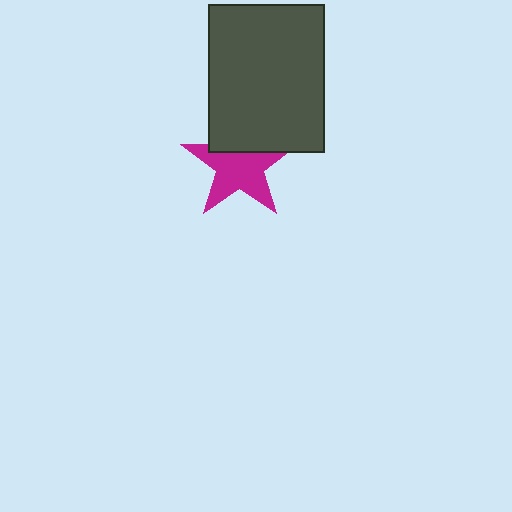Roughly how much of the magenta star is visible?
Most of it is visible (roughly 68%).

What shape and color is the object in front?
The object in front is a dark gray rectangle.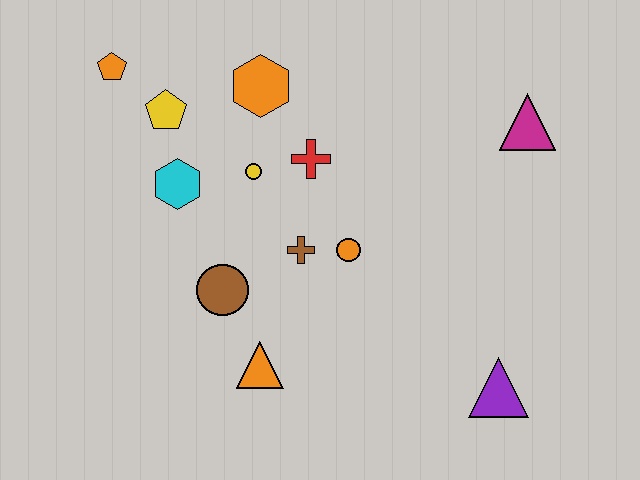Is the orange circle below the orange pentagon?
Yes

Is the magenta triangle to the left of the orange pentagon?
No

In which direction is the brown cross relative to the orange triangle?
The brown cross is above the orange triangle.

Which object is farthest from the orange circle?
The orange pentagon is farthest from the orange circle.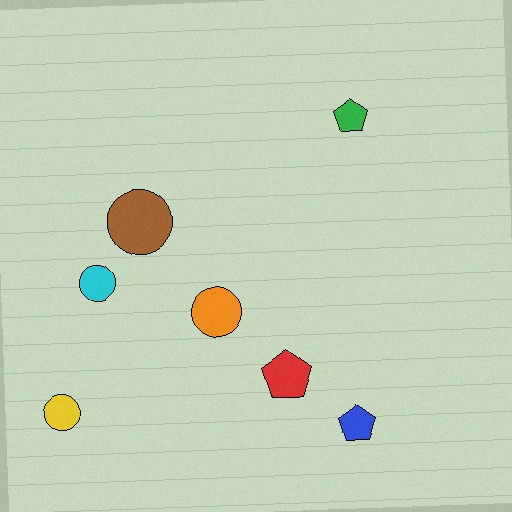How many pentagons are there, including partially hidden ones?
There are 3 pentagons.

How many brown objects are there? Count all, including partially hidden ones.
There is 1 brown object.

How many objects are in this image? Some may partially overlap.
There are 7 objects.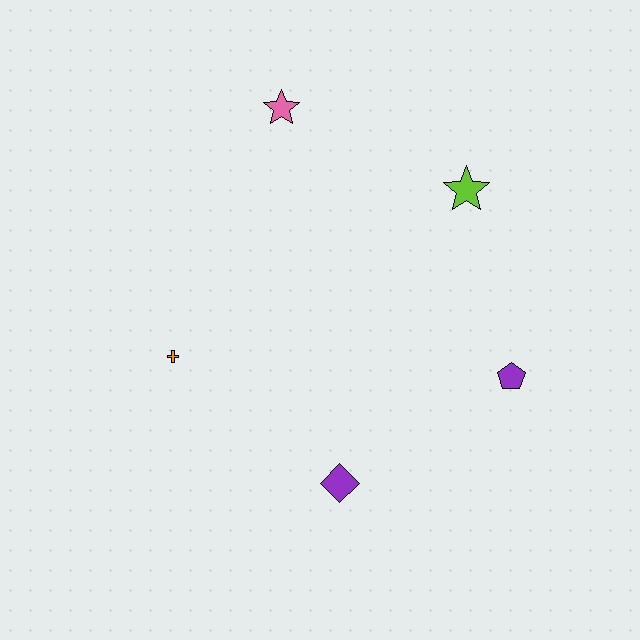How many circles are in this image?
There are no circles.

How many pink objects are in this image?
There is 1 pink object.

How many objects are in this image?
There are 5 objects.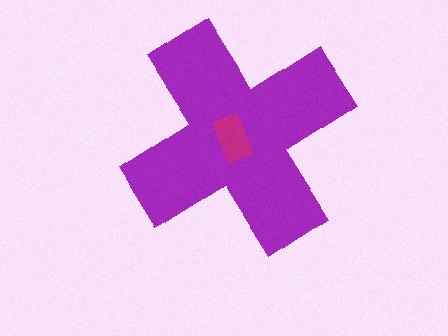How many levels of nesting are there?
2.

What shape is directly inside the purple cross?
The magenta rectangle.